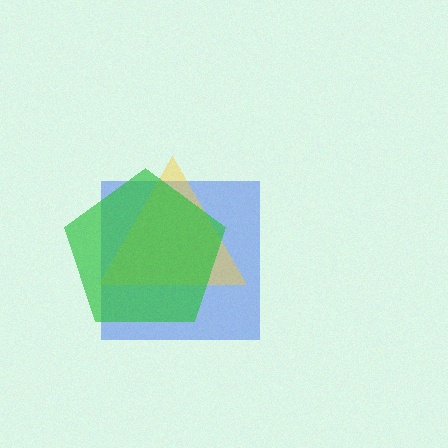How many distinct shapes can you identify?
There are 3 distinct shapes: a blue square, a yellow triangle, a green pentagon.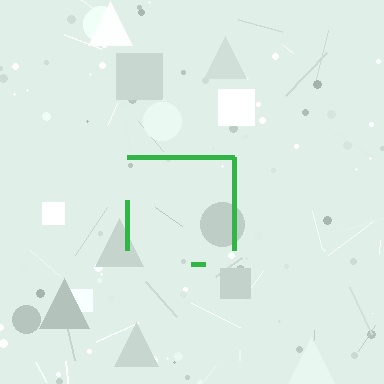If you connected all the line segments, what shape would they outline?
They would outline a square.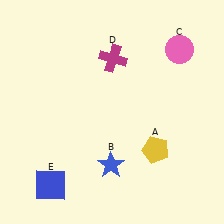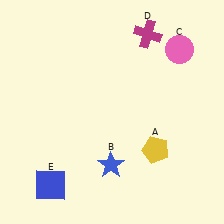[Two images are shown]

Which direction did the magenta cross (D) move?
The magenta cross (D) moved right.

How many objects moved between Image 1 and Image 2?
1 object moved between the two images.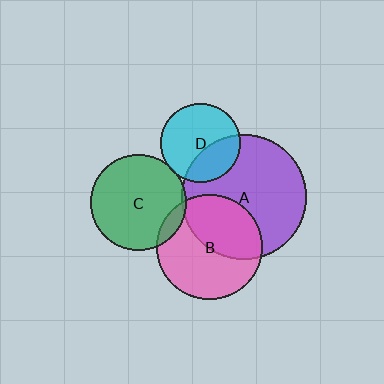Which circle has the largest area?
Circle A (purple).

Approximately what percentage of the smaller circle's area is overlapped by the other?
Approximately 45%.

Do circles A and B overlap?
Yes.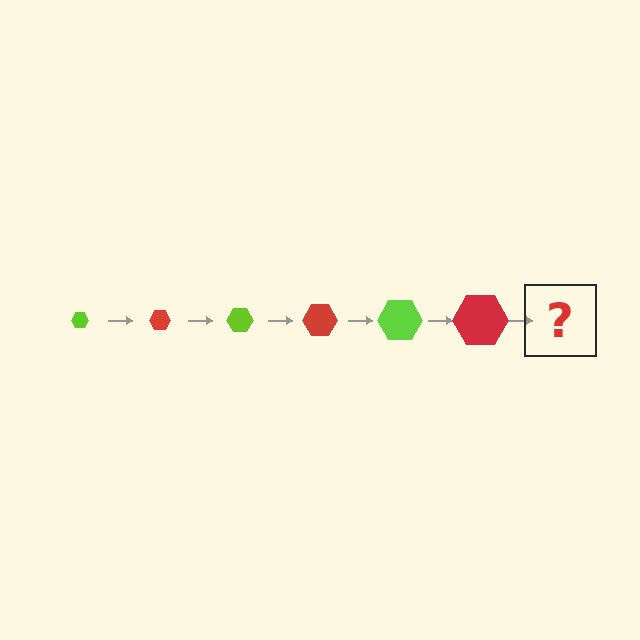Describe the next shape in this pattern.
It should be a lime hexagon, larger than the previous one.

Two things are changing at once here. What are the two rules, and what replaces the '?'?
The two rules are that the hexagon grows larger each step and the color cycles through lime and red. The '?' should be a lime hexagon, larger than the previous one.